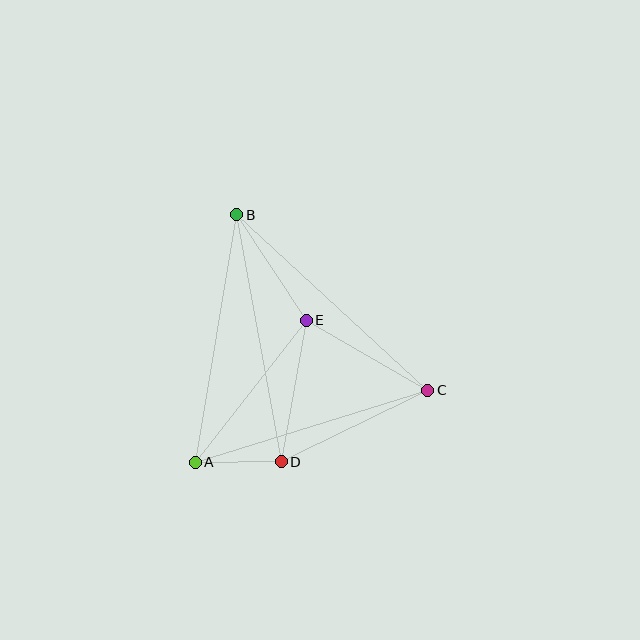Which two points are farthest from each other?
Points B and C are farthest from each other.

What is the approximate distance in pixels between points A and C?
The distance between A and C is approximately 244 pixels.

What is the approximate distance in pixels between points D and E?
The distance between D and E is approximately 144 pixels.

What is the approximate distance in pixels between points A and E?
The distance between A and E is approximately 180 pixels.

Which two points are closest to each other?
Points A and D are closest to each other.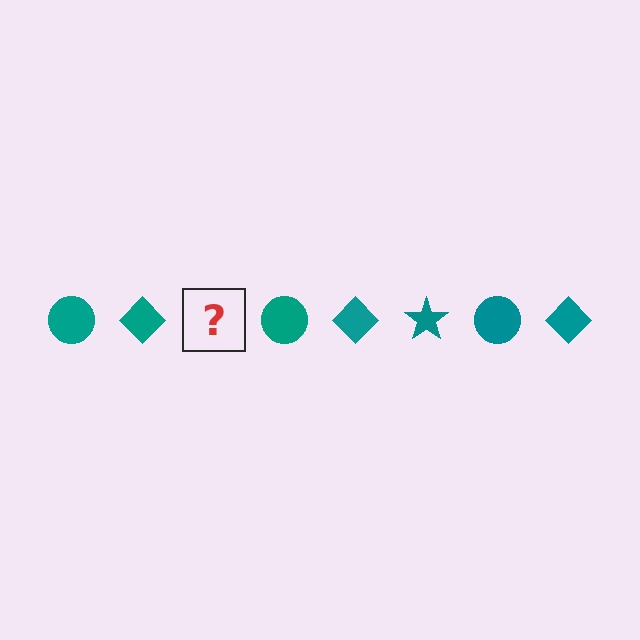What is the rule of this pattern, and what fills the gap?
The rule is that the pattern cycles through circle, diamond, star shapes in teal. The gap should be filled with a teal star.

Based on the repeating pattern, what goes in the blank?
The blank should be a teal star.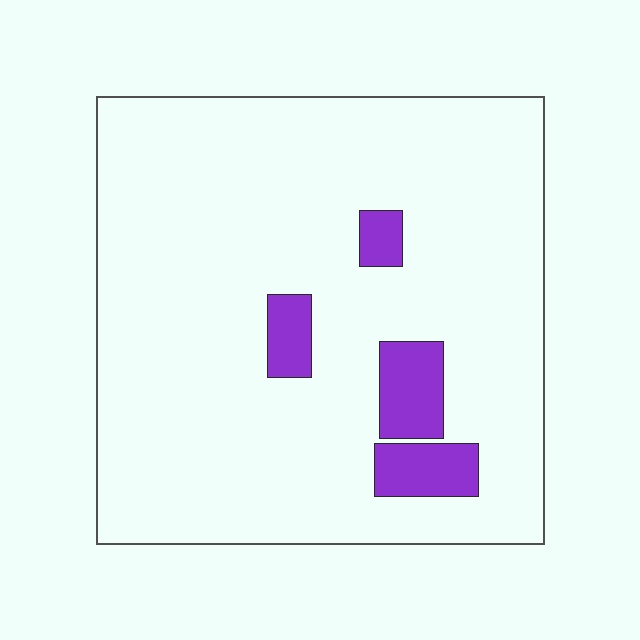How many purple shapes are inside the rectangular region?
4.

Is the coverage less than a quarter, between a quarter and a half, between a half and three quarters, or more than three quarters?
Less than a quarter.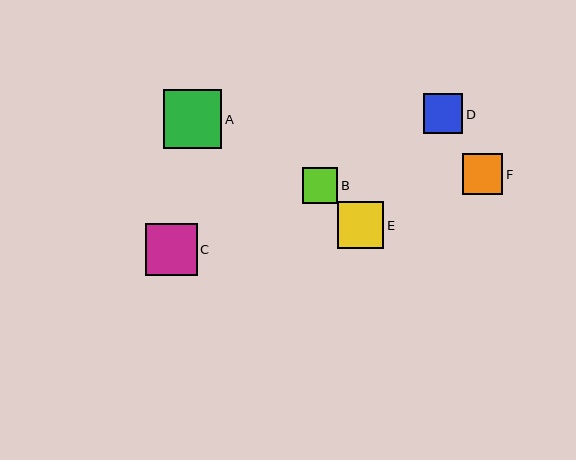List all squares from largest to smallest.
From largest to smallest: A, C, E, F, D, B.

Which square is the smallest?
Square B is the smallest with a size of approximately 35 pixels.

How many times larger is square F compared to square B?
Square F is approximately 1.1 times the size of square B.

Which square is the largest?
Square A is the largest with a size of approximately 58 pixels.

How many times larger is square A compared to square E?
Square A is approximately 1.3 times the size of square E.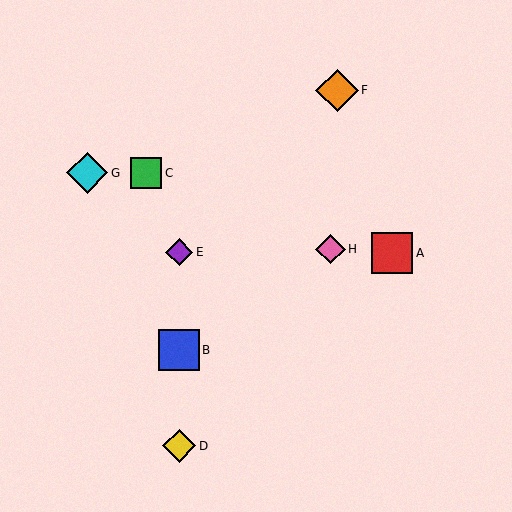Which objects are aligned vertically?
Objects B, D, E are aligned vertically.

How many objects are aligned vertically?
3 objects (B, D, E) are aligned vertically.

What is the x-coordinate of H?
Object H is at x≈330.